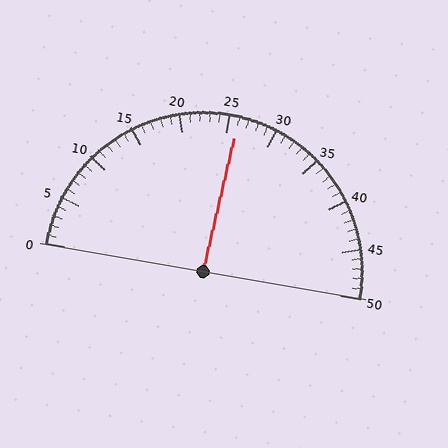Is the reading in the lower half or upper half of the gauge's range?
The reading is in the upper half of the range (0 to 50).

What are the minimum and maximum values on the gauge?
The gauge ranges from 0 to 50.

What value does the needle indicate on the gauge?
The needle indicates approximately 26.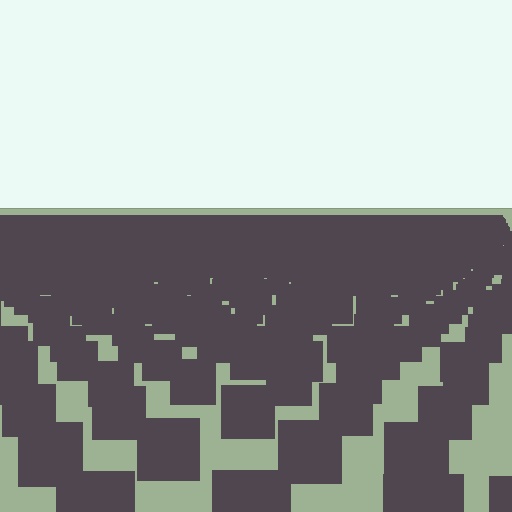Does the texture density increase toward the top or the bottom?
Density increases toward the top.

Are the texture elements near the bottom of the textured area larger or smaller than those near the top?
Larger. Near the bottom, elements are closer to the viewer and appear at a bigger on-screen size.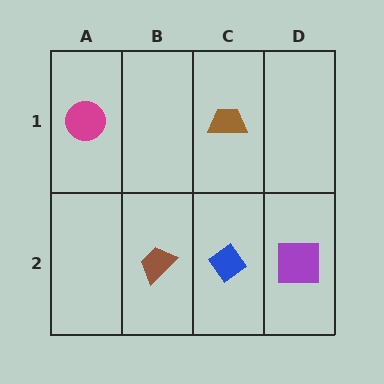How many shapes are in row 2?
3 shapes.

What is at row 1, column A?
A magenta circle.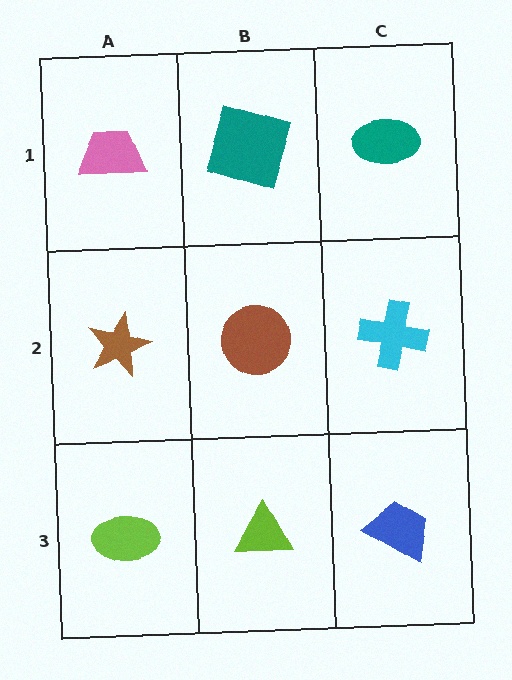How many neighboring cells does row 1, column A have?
2.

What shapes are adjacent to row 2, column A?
A pink trapezoid (row 1, column A), a lime ellipse (row 3, column A), a brown circle (row 2, column B).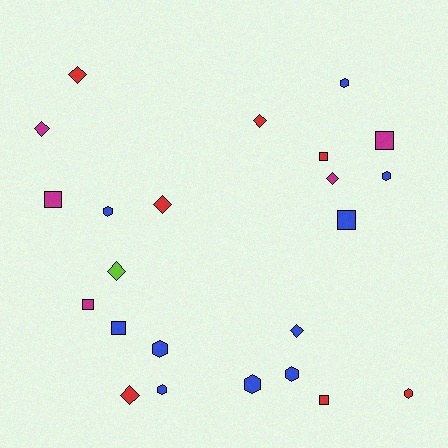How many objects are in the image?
There are 23 objects.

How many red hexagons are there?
There is 1 red hexagon.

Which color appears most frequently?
Blue, with 10 objects.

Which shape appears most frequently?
Hexagon, with 8 objects.